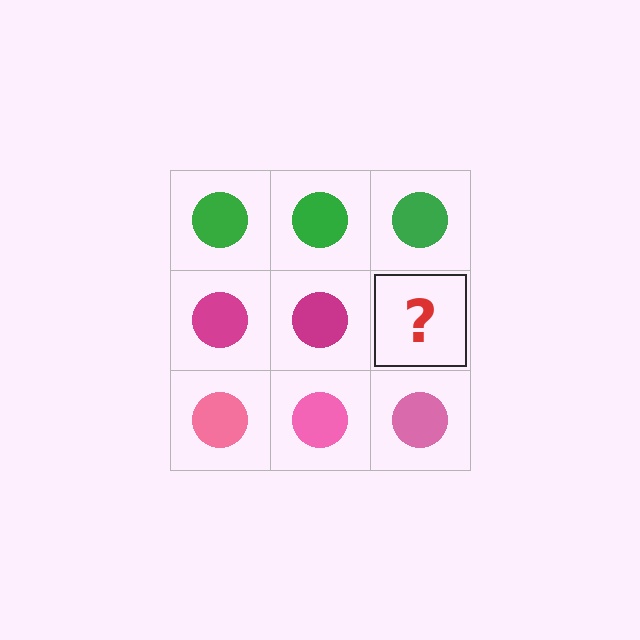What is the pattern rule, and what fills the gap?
The rule is that each row has a consistent color. The gap should be filled with a magenta circle.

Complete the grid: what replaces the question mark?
The question mark should be replaced with a magenta circle.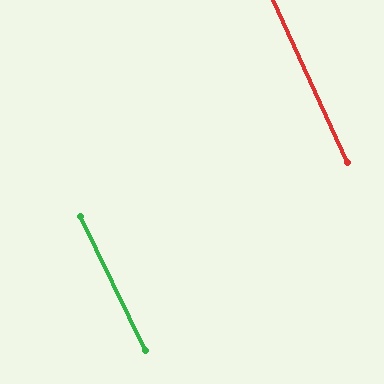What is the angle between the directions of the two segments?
Approximately 2 degrees.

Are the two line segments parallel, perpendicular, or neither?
Parallel — their directions differ by only 1.7°.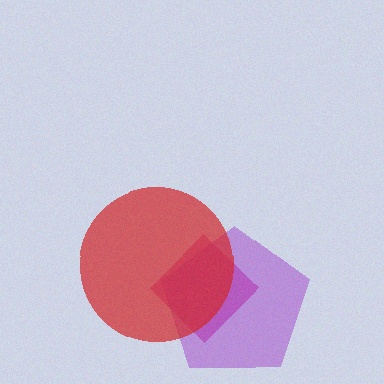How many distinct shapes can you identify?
There are 3 distinct shapes: a magenta diamond, a purple pentagon, a red circle.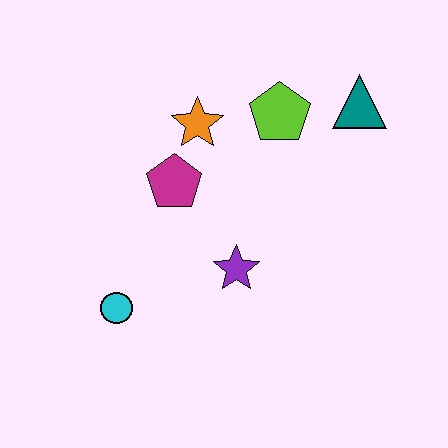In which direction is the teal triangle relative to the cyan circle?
The teal triangle is to the right of the cyan circle.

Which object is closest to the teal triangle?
The lime pentagon is closest to the teal triangle.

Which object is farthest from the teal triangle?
The cyan circle is farthest from the teal triangle.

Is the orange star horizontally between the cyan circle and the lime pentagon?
Yes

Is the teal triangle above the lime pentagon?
Yes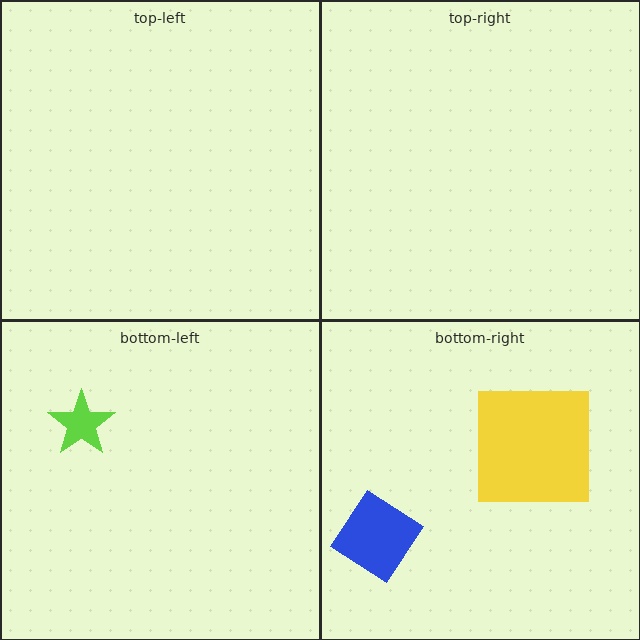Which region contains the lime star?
The bottom-left region.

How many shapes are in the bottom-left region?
1.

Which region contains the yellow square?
The bottom-right region.